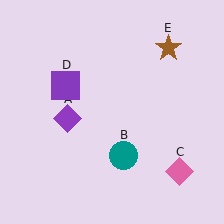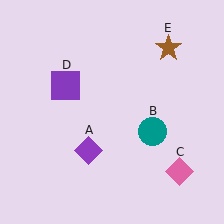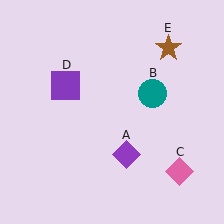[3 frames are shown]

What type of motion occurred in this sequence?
The purple diamond (object A), teal circle (object B) rotated counterclockwise around the center of the scene.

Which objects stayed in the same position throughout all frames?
Pink diamond (object C) and purple square (object D) and brown star (object E) remained stationary.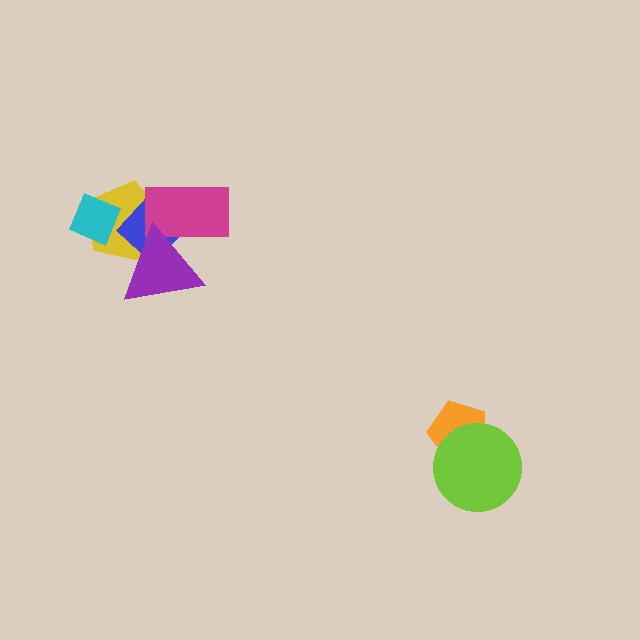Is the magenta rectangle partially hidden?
Yes, it is partially covered by another shape.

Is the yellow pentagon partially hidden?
Yes, it is partially covered by another shape.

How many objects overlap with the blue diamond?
3 objects overlap with the blue diamond.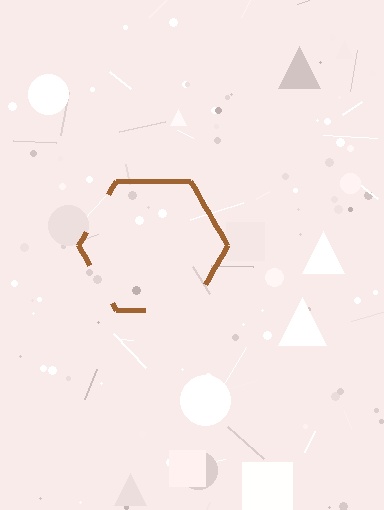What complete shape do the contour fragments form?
The contour fragments form a hexagon.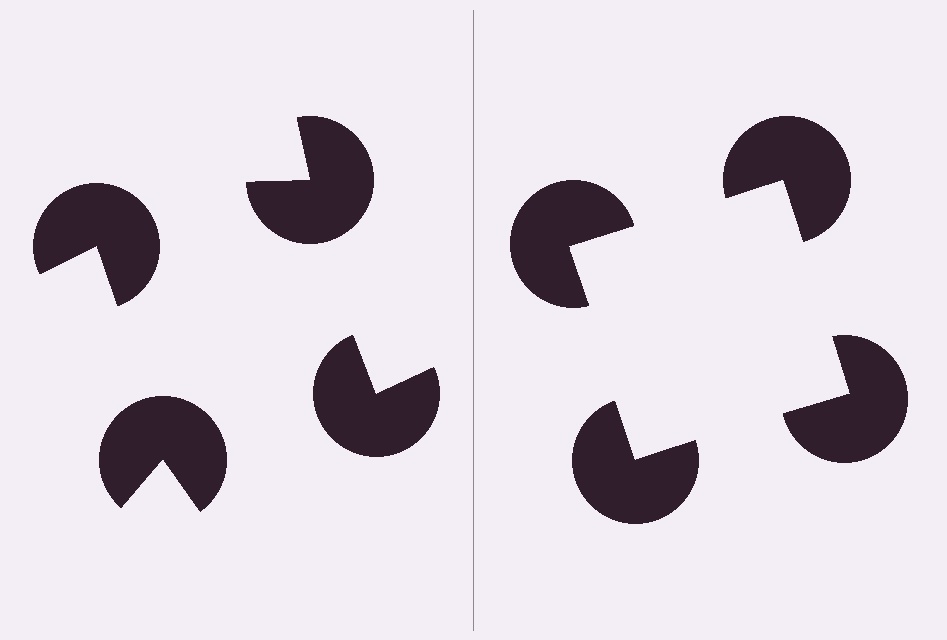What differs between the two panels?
The pac-man discs are positioned identically on both sides; only the wedge orientations differ. On the right they align to a square; on the left they are misaligned.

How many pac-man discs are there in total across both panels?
8 — 4 on each side.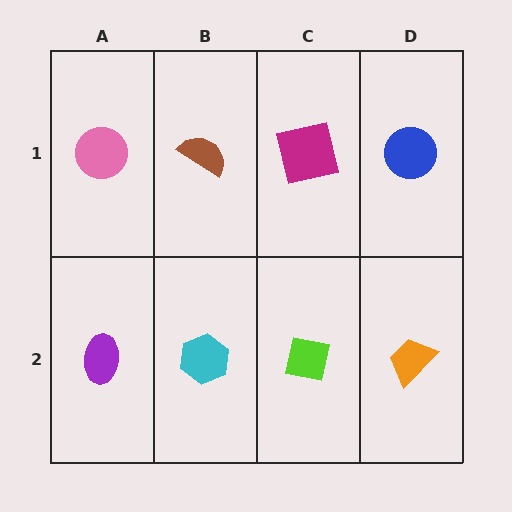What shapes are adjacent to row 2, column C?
A magenta square (row 1, column C), a cyan hexagon (row 2, column B), an orange trapezoid (row 2, column D).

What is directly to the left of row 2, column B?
A purple ellipse.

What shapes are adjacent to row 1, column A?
A purple ellipse (row 2, column A), a brown semicircle (row 1, column B).